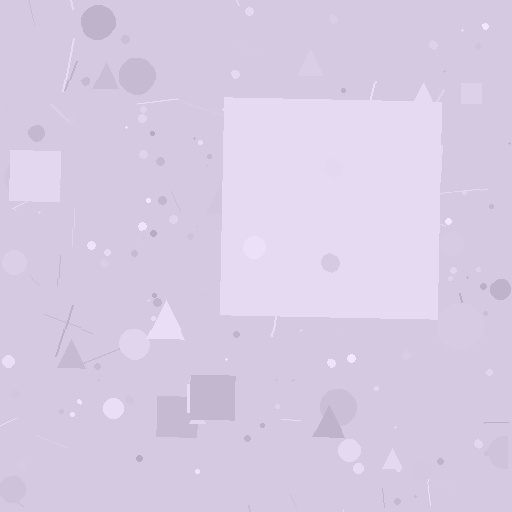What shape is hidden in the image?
A square is hidden in the image.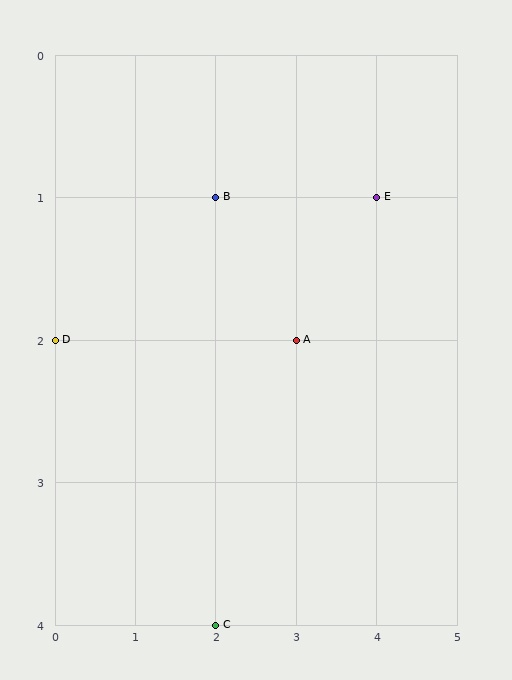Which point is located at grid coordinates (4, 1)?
Point E is at (4, 1).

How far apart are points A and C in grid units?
Points A and C are 1 column and 2 rows apart (about 2.2 grid units diagonally).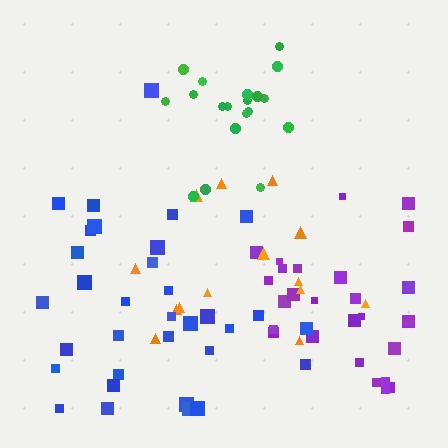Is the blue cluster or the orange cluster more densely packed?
Blue.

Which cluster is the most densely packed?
Green.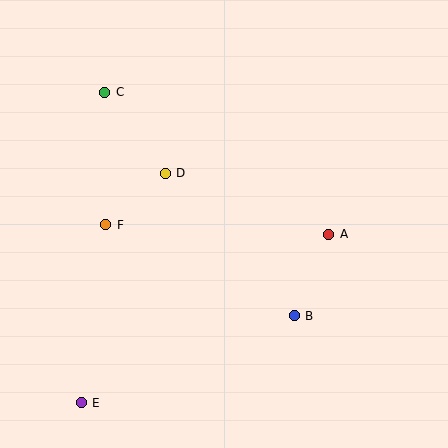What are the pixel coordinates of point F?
Point F is at (106, 225).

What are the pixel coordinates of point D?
Point D is at (165, 173).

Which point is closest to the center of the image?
Point D at (165, 173) is closest to the center.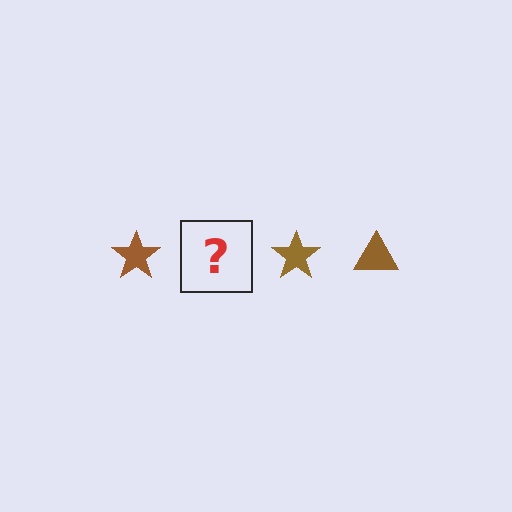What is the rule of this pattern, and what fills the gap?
The rule is that the pattern cycles through star, triangle shapes in brown. The gap should be filled with a brown triangle.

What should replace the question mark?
The question mark should be replaced with a brown triangle.